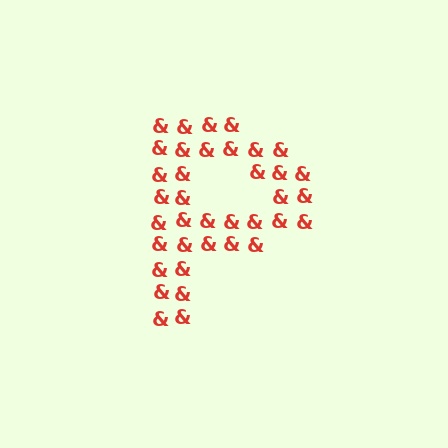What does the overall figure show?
The overall figure shows the letter P.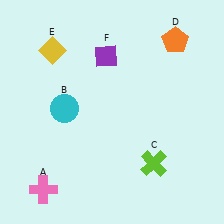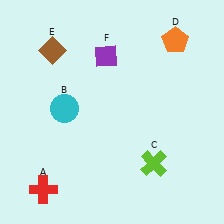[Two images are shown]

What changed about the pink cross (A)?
In Image 1, A is pink. In Image 2, it changed to red.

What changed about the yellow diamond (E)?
In Image 1, E is yellow. In Image 2, it changed to brown.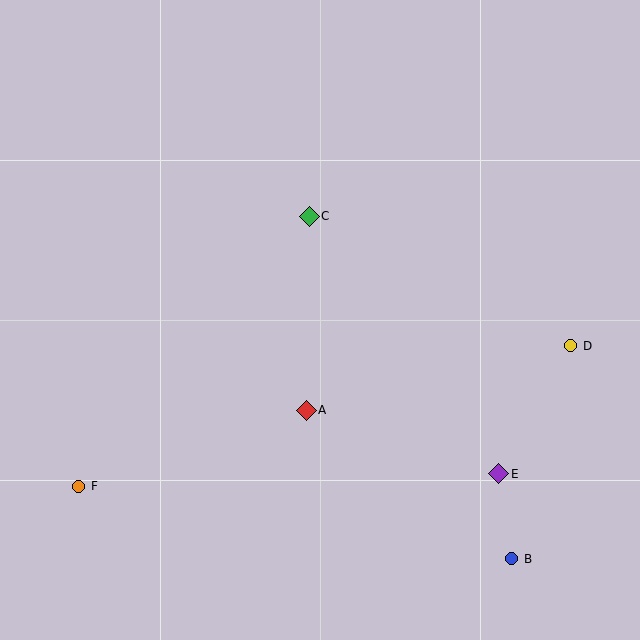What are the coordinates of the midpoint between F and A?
The midpoint between F and A is at (193, 448).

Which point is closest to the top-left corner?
Point C is closest to the top-left corner.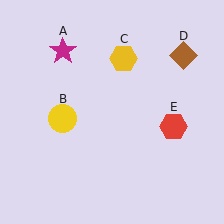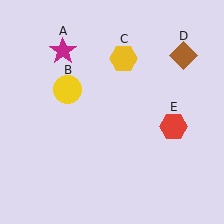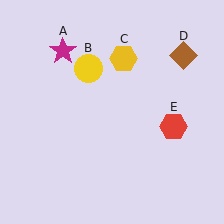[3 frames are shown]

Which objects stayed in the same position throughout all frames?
Magenta star (object A) and yellow hexagon (object C) and brown diamond (object D) and red hexagon (object E) remained stationary.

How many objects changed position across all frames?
1 object changed position: yellow circle (object B).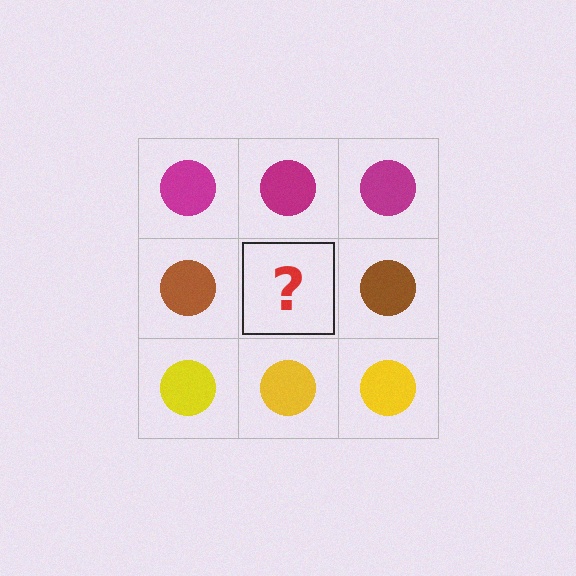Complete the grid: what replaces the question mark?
The question mark should be replaced with a brown circle.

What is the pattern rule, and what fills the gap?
The rule is that each row has a consistent color. The gap should be filled with a brown circle.